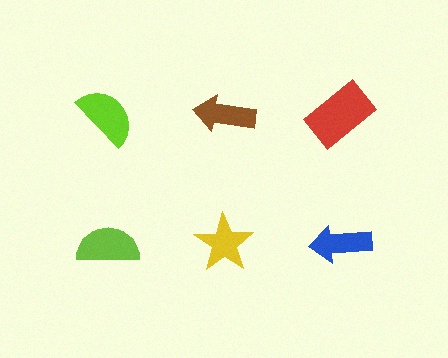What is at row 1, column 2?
A brown arrow.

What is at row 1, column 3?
A red rectangle.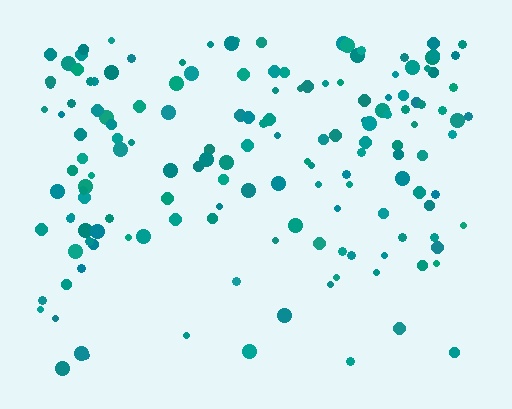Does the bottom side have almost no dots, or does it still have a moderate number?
Still a moderate number, just noticeably fewer than the top.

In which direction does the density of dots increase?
From bottom to top, with the top side densest.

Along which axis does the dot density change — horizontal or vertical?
Vertical.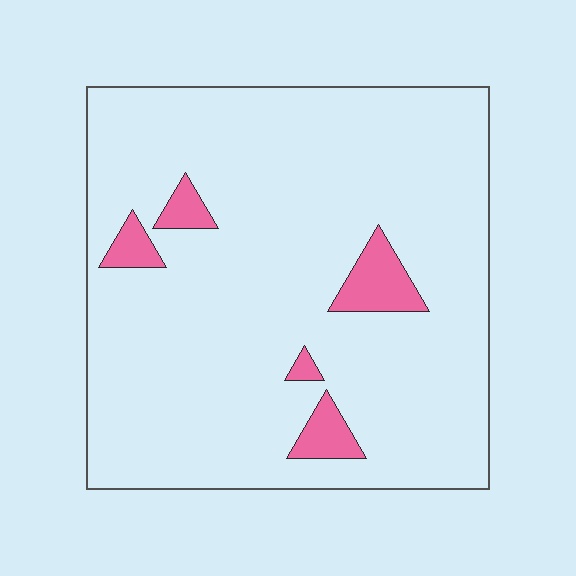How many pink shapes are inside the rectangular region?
5.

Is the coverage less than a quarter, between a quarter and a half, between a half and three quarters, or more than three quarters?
Less than a quarter.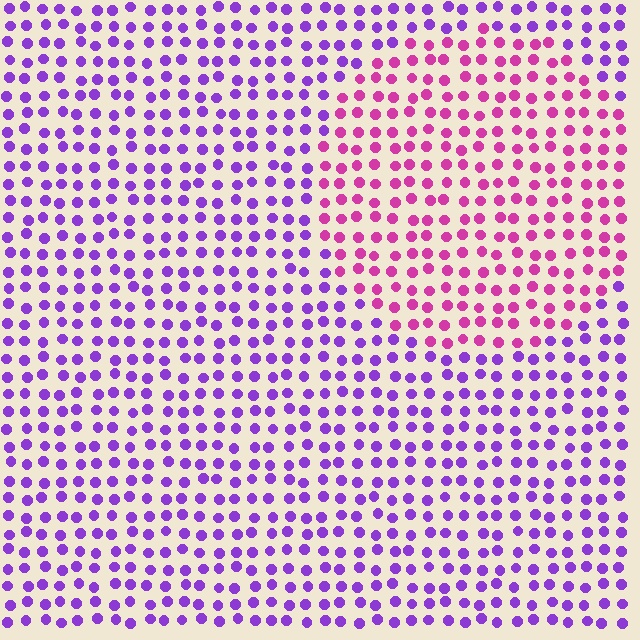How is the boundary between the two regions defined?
The boundary is defined purely by a slight shift in hue (about 45 degrees). Spacing, size, and orientation are identical on both sides.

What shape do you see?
I see a circle.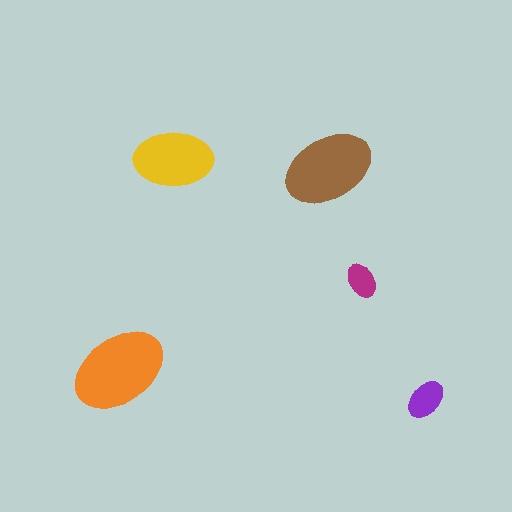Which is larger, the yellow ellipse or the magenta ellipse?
The yellow one.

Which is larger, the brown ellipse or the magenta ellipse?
The brown one.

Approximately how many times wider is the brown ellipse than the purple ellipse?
About 2 times wider.